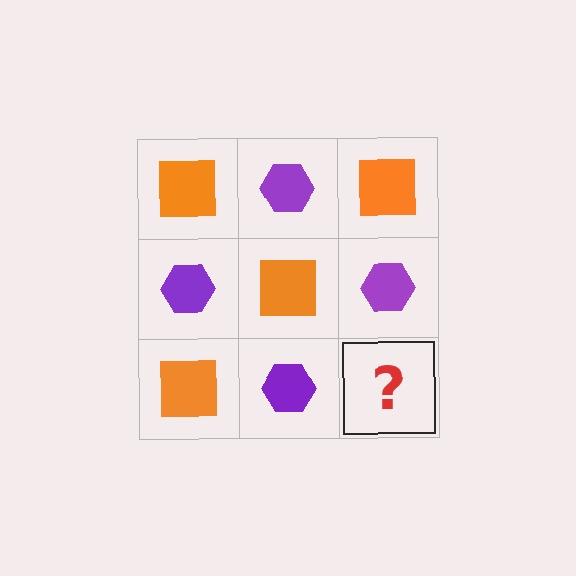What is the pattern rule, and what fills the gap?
The rule is that it alternates orange square and purple hexagon in a checkerboard pattern. The gap should be filled with an orange square.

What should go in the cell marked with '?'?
The missing cell should contain an orange square.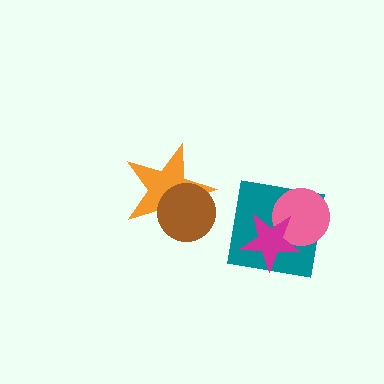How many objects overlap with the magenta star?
2 objects overlap with the magenta star.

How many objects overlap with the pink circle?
2 objects overlap with the pink circle.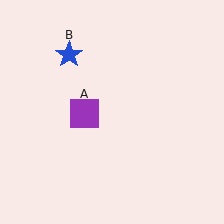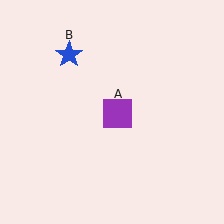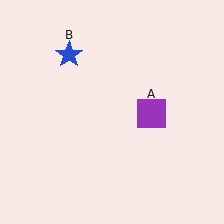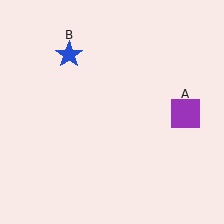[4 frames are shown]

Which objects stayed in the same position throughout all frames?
Blue star (object B) remained stationary.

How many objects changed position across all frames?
1 object changed position: purple square (object A).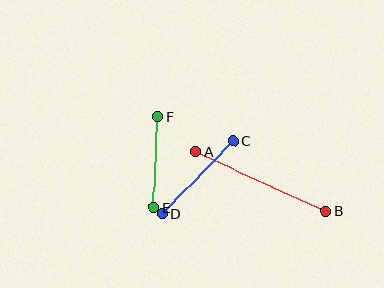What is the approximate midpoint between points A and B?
The midpoint is at approximately (261, 181) pixels.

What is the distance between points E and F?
The distance is approximately 91 pixels.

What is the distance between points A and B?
The distance is approximately 143 pixels.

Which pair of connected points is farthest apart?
Points A and B are farthest apart.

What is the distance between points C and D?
The distance is approximately 101 pixels.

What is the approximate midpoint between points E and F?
The midpoint is at approximately (156, 162) pixels.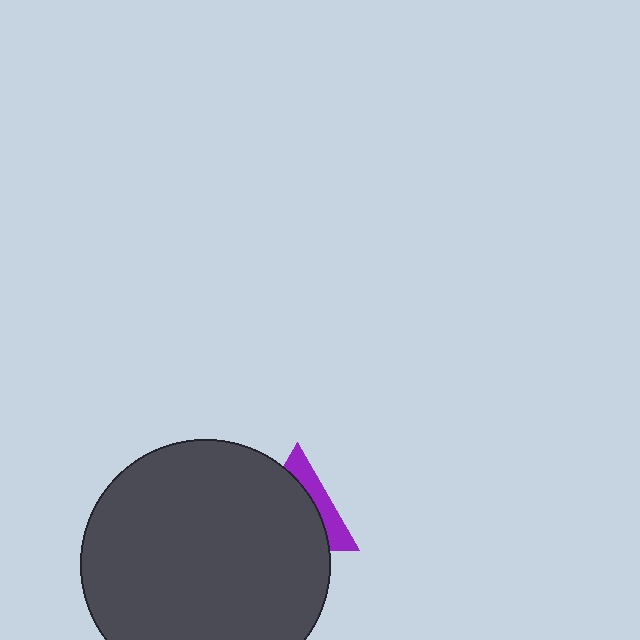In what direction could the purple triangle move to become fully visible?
The purple triangle could move toward the upper-right. That would shift it out from behind the dark gray circle entirely.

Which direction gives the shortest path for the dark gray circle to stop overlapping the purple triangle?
Moving toward the lower-left gives the shortest separation.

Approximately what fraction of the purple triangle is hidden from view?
Roughly 69% of the purple triangle is hidden behind the dark gray circle.